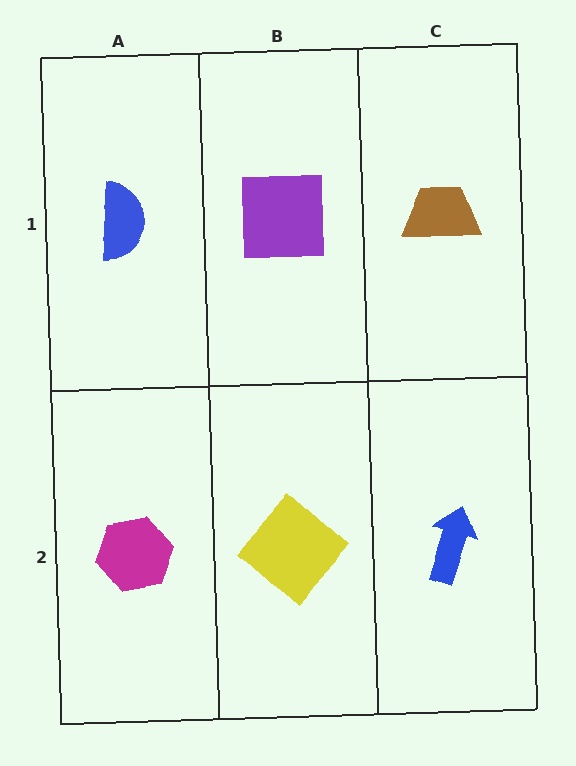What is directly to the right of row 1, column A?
A purple square.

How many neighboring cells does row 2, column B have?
3.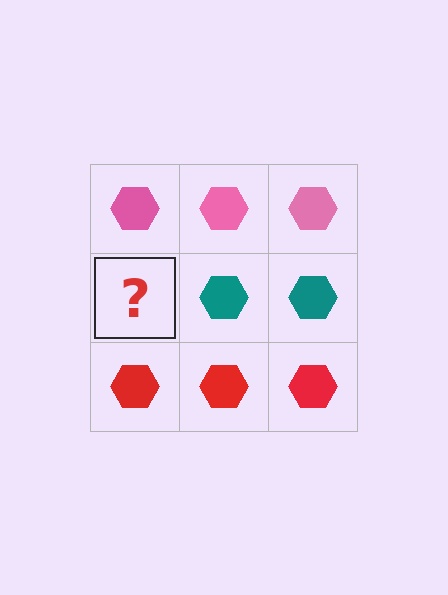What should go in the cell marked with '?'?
The missing cell should contain a teal hexagon.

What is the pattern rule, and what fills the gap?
The rule is that each row has a consistent color. The gap should be filled with a teal hexagon.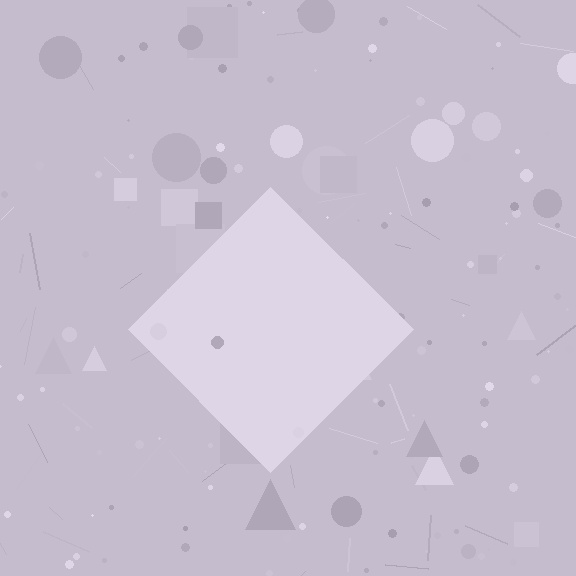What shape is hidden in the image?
A diamond is hidden in the image.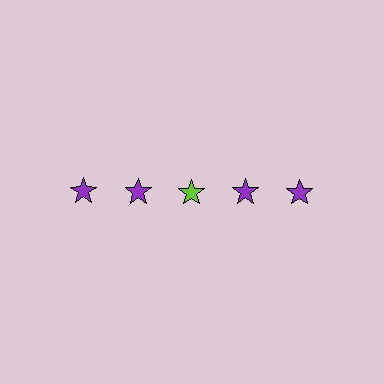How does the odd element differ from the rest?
It has a different color: lime instead of purple.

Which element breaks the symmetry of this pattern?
The lime star in the top row, center column breaks the symmetry. All other shapes are purple stars.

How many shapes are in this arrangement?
There are 5 shapes arranged in a grid pattern.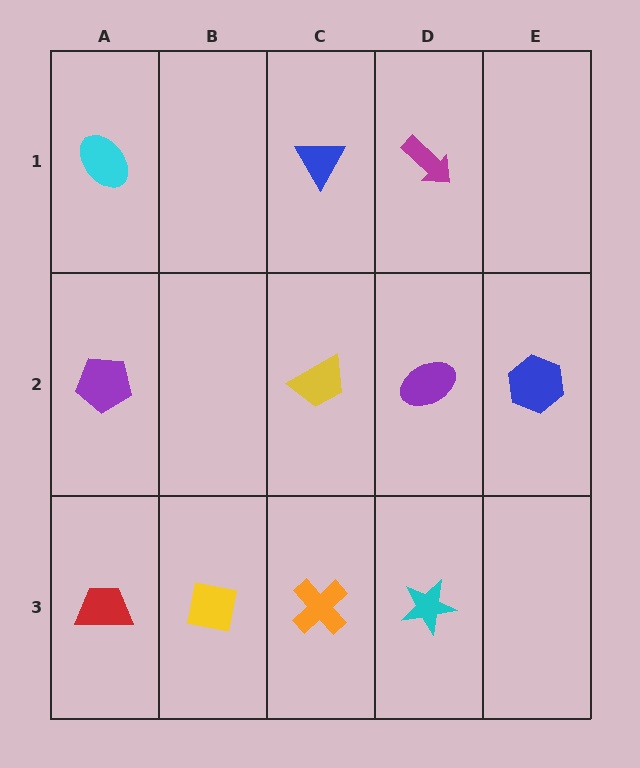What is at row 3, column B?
A yellow square.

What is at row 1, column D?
A magenta arrow.